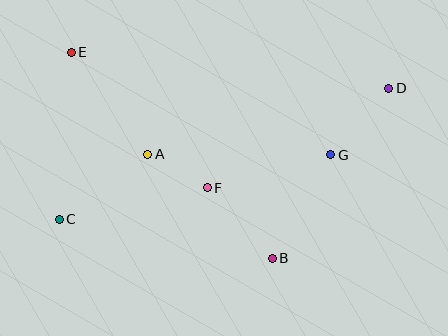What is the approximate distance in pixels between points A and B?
The distance between A and B is approximately 162 pixels.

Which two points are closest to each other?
Points A and F are closest to each other.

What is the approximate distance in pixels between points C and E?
The distance between C and E is approximately 168 pixels.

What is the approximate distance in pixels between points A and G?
The distance between A and G is approximately 183 pixels.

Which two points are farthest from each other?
Points C and D are farthest from each other.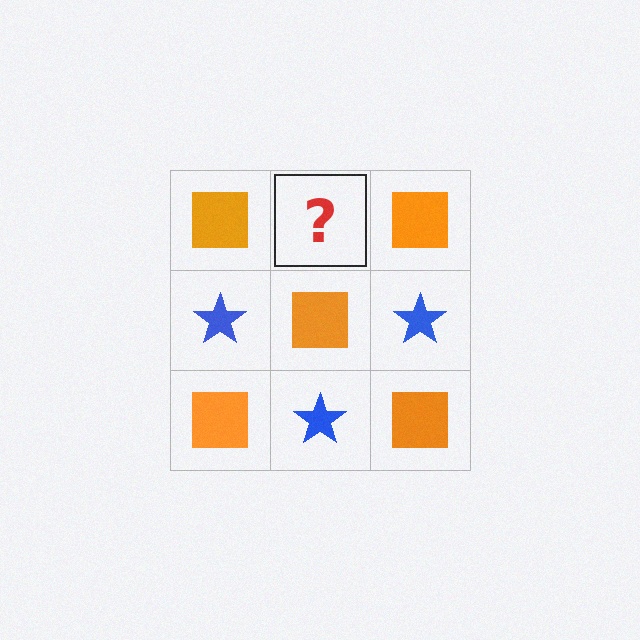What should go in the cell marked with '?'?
The missing cell should contain a blue star.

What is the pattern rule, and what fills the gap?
The rule is that it alternates orange square and blue star in a checkerboard pattern. The gap should be filled with a blue star.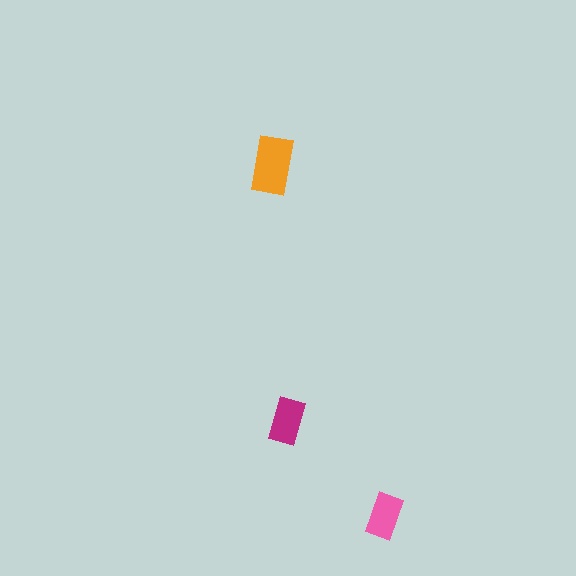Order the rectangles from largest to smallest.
the orange one, the magenta one, the pink one.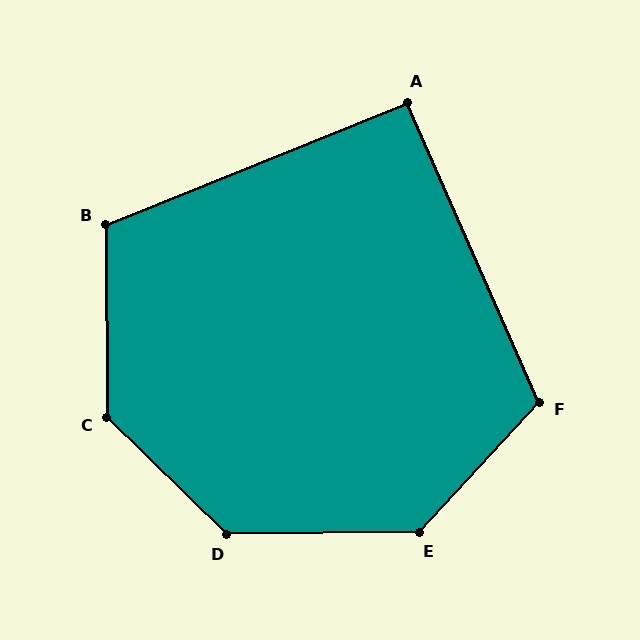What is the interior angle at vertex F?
Approximately 113 degrees (obtuse).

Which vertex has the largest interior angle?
C, at approximately 135 degrees.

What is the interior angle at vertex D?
Approximately 135 degrees (obtuse).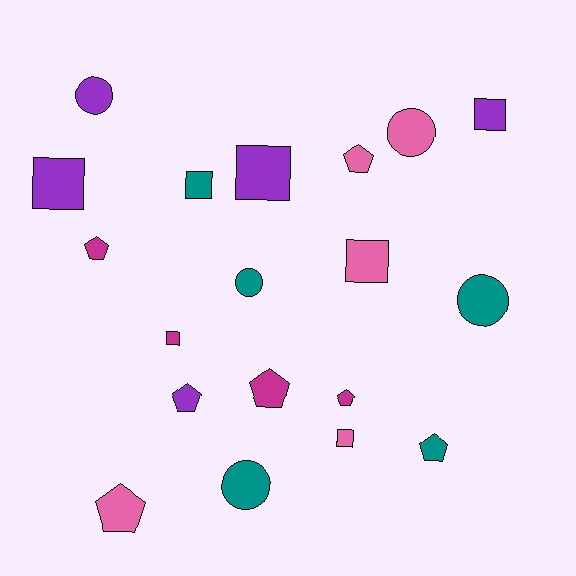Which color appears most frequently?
Pink, with 5 objects.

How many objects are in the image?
There are 19 objects.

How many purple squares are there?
There are 3 purple squares.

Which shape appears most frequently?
Square, with 7 objects.